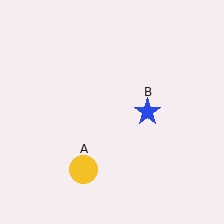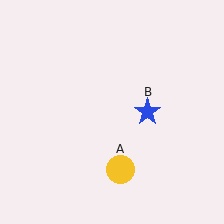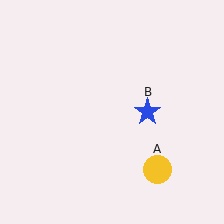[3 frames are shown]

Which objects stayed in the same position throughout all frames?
Blue star (object B) remained stationary.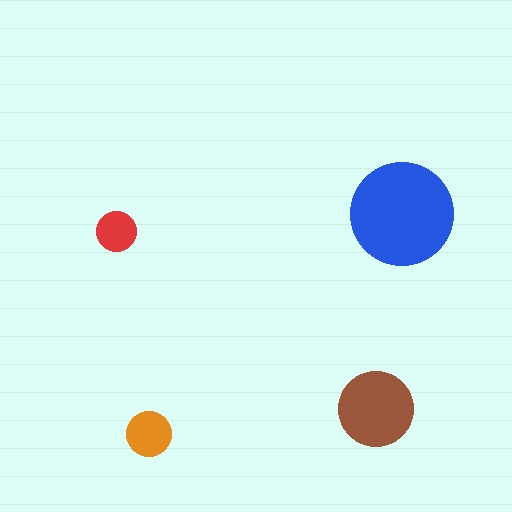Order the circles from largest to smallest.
the blue one, the brown one, the orange one, the red one.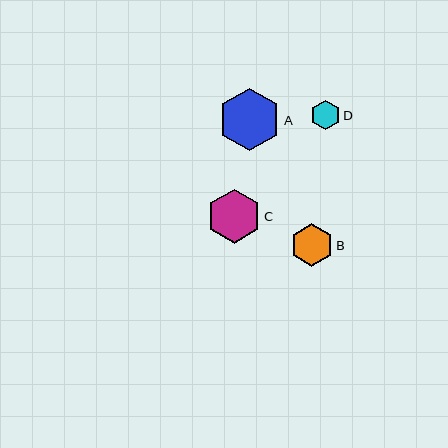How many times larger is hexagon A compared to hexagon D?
Hexagon A is approximately 2.1 times the size of hexagon D.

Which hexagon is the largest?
Hexagon A is the largest with a size of approximately 62 pixels.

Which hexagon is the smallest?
Hexagon D is the smallest with a size of approximately 29 pixels.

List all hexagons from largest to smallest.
From largest to smallest: A, C, B, D.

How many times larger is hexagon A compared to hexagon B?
Hexagon A is approximately 1.5 times the size of hexagon B.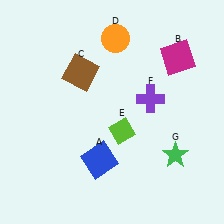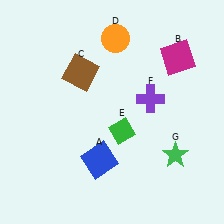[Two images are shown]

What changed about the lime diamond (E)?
In Image 1, E is lime. In Image 2, it changed to green.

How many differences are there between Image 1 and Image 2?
There is 1 difference between the two images.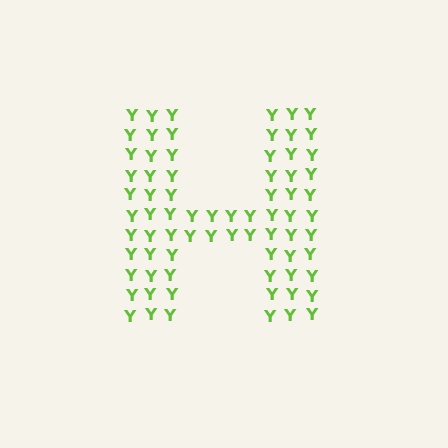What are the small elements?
The small elements are letter Y's.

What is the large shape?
The large shape is the letter H.